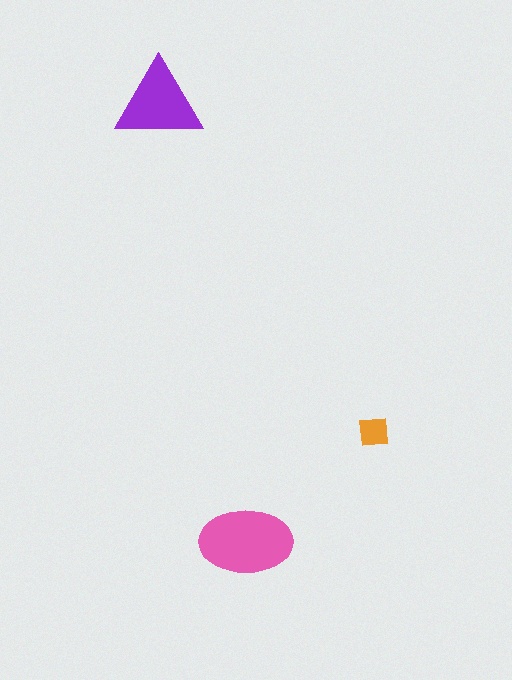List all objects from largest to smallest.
The pink ellipse, the purple triangle, the orange square.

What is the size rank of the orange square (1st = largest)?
3rd.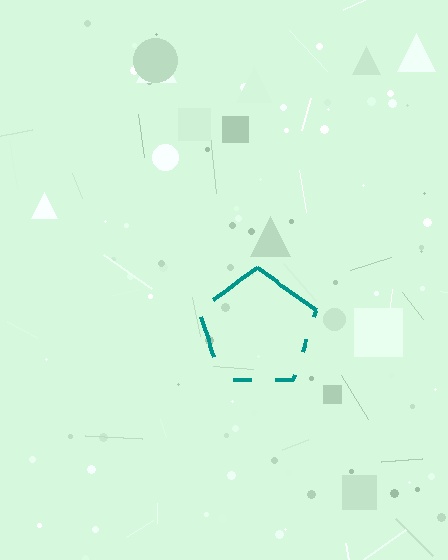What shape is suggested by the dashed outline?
The dashed outline suggests a pentagon.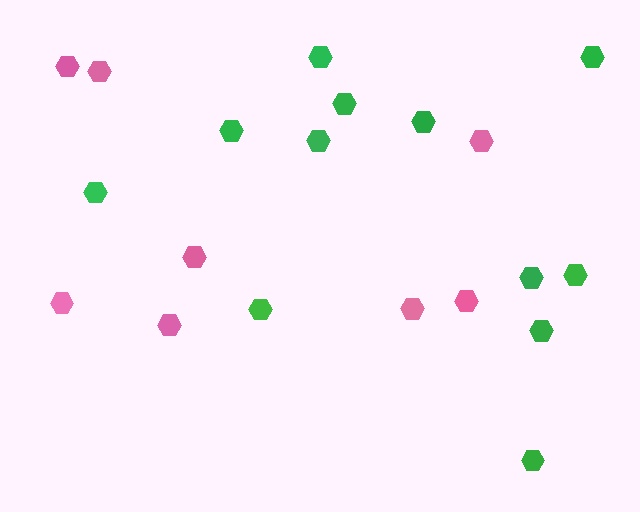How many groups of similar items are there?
There are 2 groups: one group of pink hexagons (8) and one group of green hexagons (12).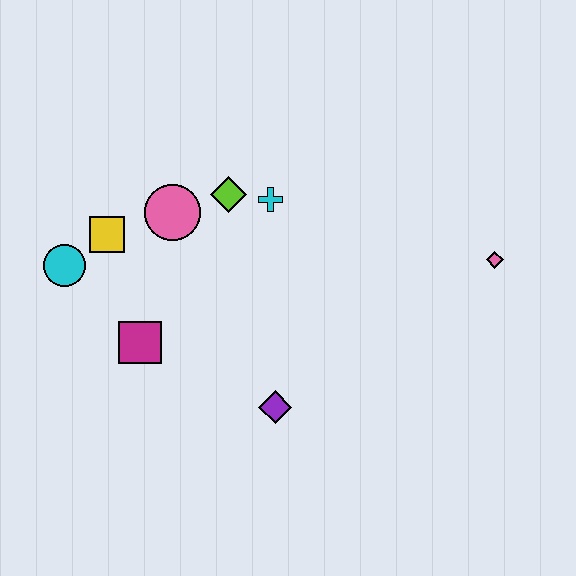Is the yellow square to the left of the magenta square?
Yes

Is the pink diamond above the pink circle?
No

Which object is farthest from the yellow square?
The pink diamond is farthest from the yellow square.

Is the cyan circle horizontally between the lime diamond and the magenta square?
No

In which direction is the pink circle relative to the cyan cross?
The pink circle is to the left of the cyan cross.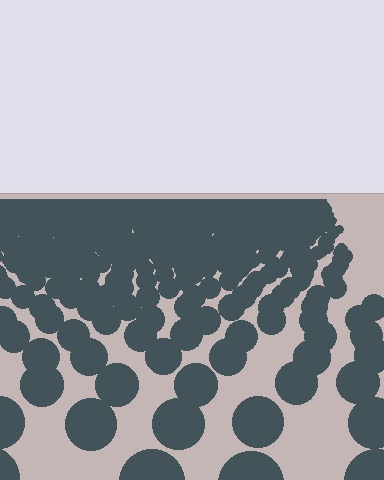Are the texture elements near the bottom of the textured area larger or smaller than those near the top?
Larger. Near the bottom, elements are closer to the viewer and appear at a bigger on-screen size.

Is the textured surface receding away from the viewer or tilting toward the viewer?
The surface is receding away from the viewer. Texture elements get smaller and denser toward the top.